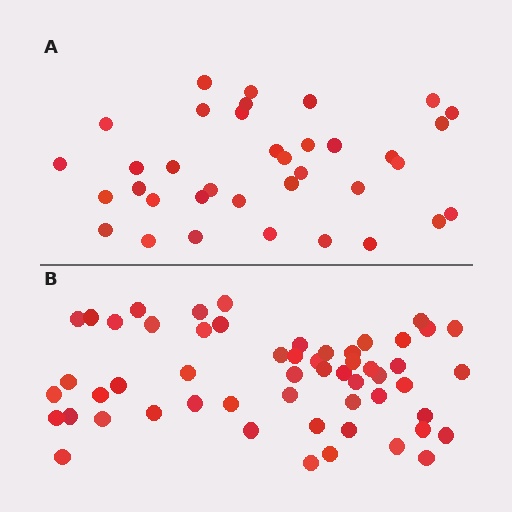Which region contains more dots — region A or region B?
Region B (the bottom region) has more dots.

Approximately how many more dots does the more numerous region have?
Region B has approximately 20 more dots than region A.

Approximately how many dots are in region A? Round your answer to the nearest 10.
About 40 dots. (The exact count is 36, which rounds to 40.)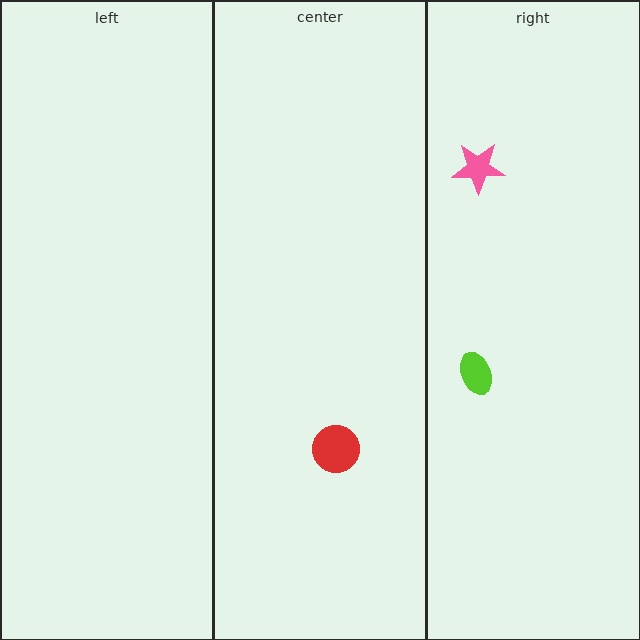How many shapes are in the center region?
1.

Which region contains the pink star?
The right region.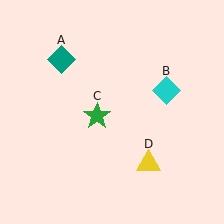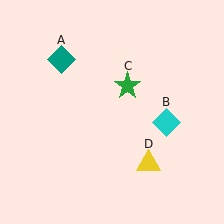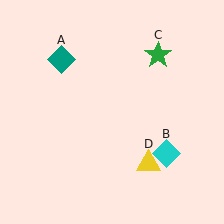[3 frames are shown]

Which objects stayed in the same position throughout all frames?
Teal diamond (object A) and yellow triangle (object D) remained stationary.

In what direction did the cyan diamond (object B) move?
The cyan diamond (object B) moved down.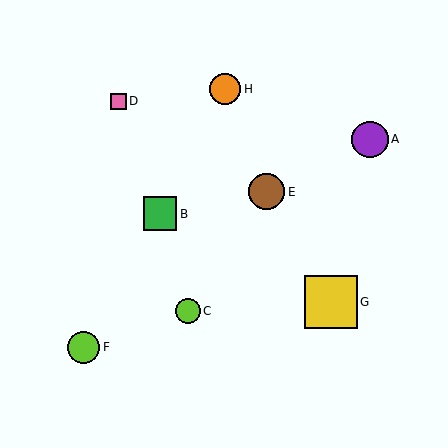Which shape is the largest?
The yellow square (labeled G) is the largest.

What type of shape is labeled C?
Shape C is a lime circle.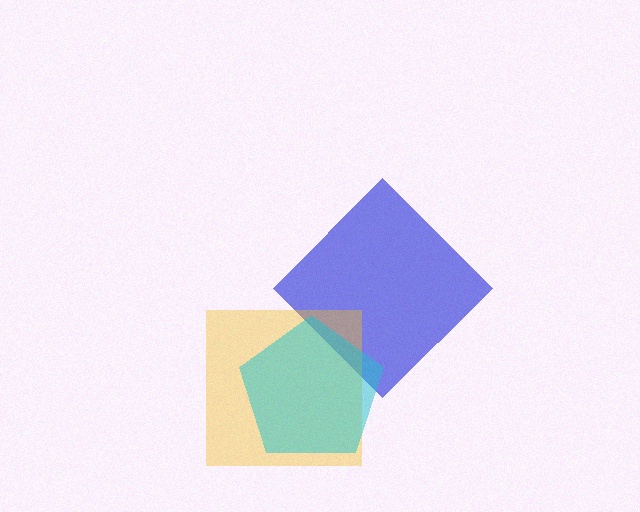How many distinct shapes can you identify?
There are 3 distinct shapes: a blue diamond, a yellow square, a cyan pentagon.